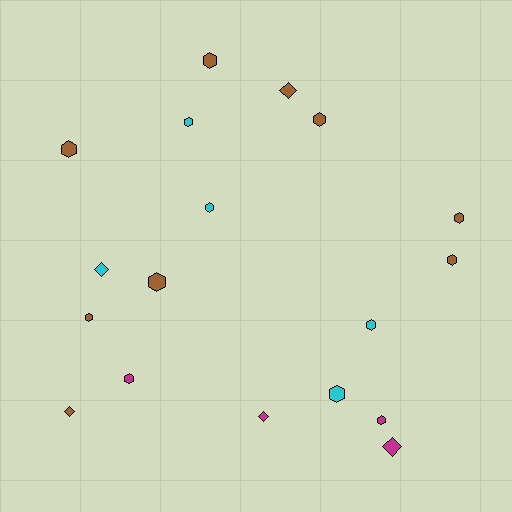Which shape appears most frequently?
Hexagon, with 13 objects.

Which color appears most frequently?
Brown, with 9 objects.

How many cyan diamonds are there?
There is 1 cyan diamond.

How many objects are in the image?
There are 18 objects.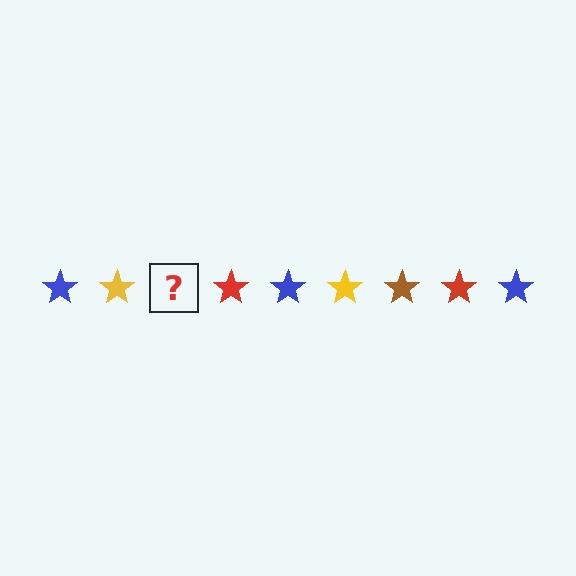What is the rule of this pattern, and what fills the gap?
The rule is that the pattern cycles through blue, yellow, brown, red stars. The gap should be filled with a brown star.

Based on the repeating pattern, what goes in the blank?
The blank should be a brown star.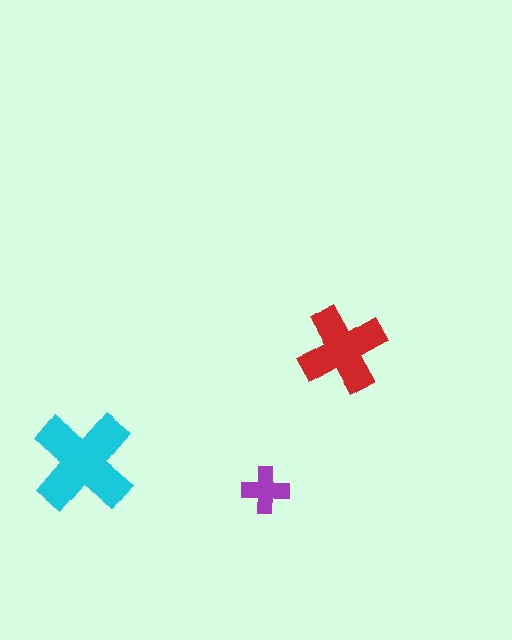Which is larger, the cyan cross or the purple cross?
The cyan one.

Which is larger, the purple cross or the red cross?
The red one.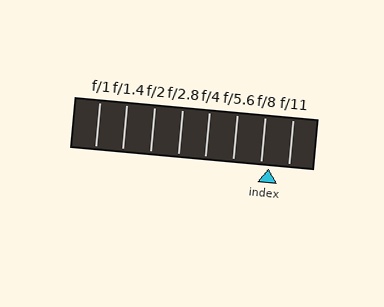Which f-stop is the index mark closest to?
The index mark is closest to f/8.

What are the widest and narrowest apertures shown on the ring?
The widest aperture shown is f/1 and the narrowest is f/11.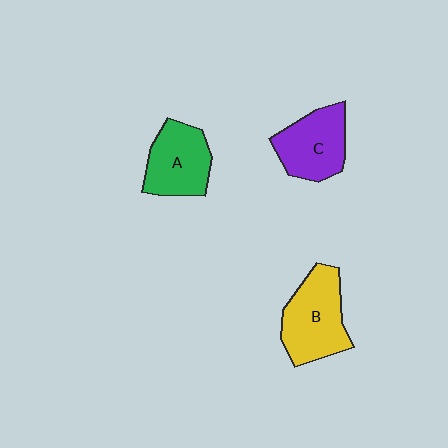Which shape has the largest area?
Shape B (yellow).